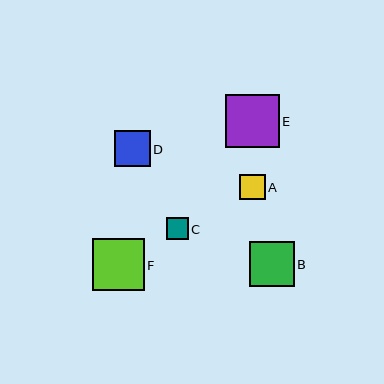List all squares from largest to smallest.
From largest to smallest: E, F, B, D, A, C.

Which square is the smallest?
Square C is the smallest with a size of approximately 21 pixels.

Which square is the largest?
Square E is the largest with a size of approximately 54 pixels.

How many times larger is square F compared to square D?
Square F is approximately 1.5 times the size of square D.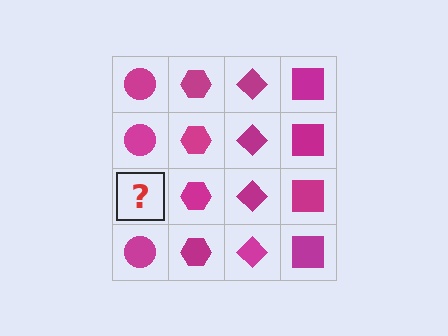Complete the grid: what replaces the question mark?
The question mark should be replaced with a magenta circle.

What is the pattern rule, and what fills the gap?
The rule is that each column has a consistent shape. The gap should be filled with a magenta circle.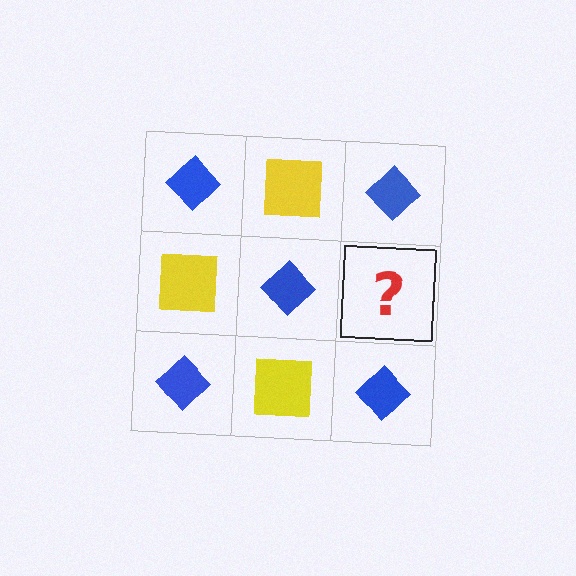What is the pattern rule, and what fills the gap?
The rule is that it alternates blue diamond and yellow square in a checkerboard pattern. The gap should be filled with a yellow square.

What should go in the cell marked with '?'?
The missing cell should contain a yellow square.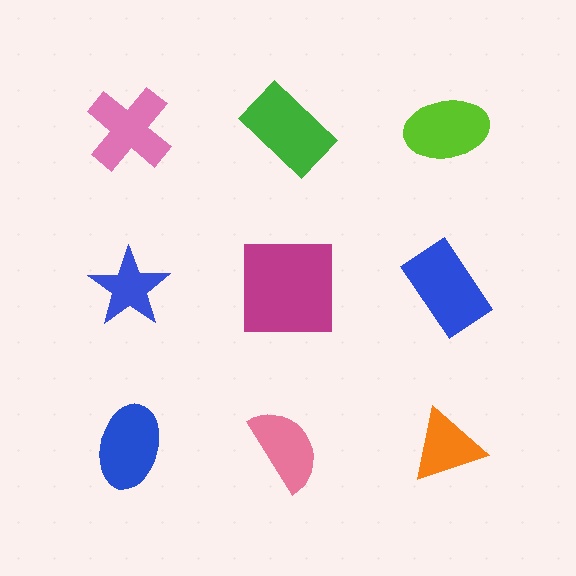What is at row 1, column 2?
A green rectangle.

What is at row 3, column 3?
An orange triangle.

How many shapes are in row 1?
3 shapes.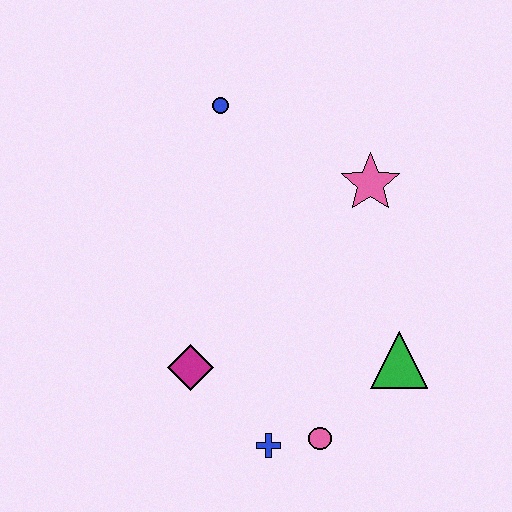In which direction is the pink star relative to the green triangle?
The pink star is above the green triangle.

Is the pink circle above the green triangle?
No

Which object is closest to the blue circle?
The pink star is closest to the blue circle.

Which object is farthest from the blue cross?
The blue circle is farthest from the blue cross.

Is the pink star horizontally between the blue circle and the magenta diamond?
No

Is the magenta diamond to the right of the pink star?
No